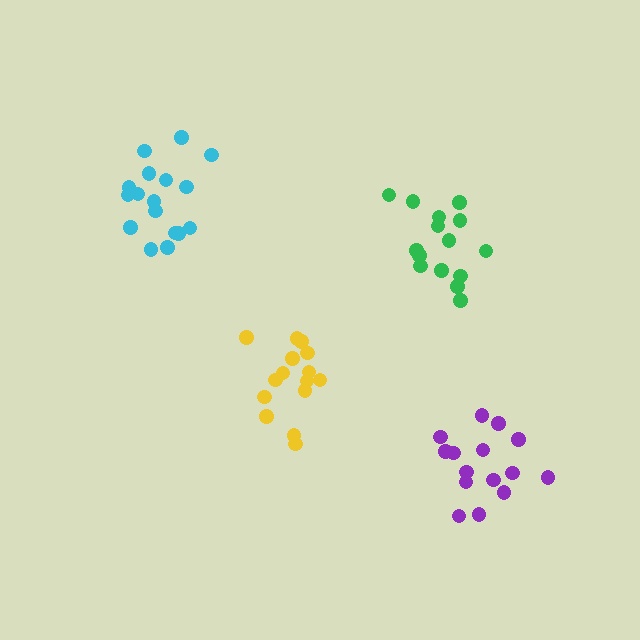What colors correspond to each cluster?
The clusters are colored: yellow, green, purple, cyan.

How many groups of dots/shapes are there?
There are 4 groups.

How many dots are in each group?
Group 1: 15 dots, Group 2: 15 dots, Group 3: 15 dots, Group 4: 17 dots (62 total).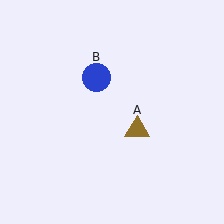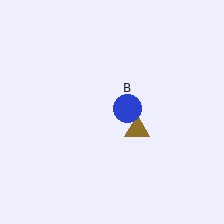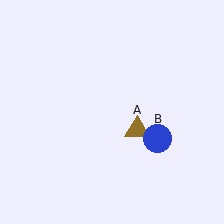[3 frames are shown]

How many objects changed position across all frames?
1 object changed position: blue circle (object B).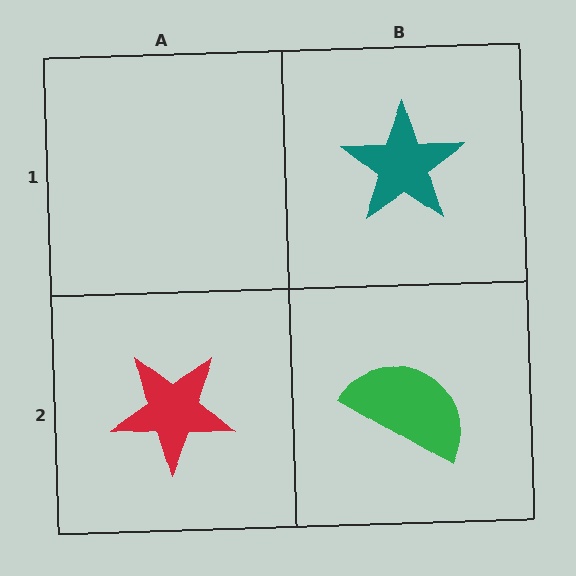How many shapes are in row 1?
1 shape.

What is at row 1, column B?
A teal star.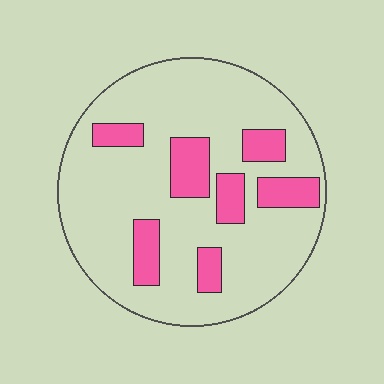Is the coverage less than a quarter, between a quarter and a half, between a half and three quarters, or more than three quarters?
Less than a quarter.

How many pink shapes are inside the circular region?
7.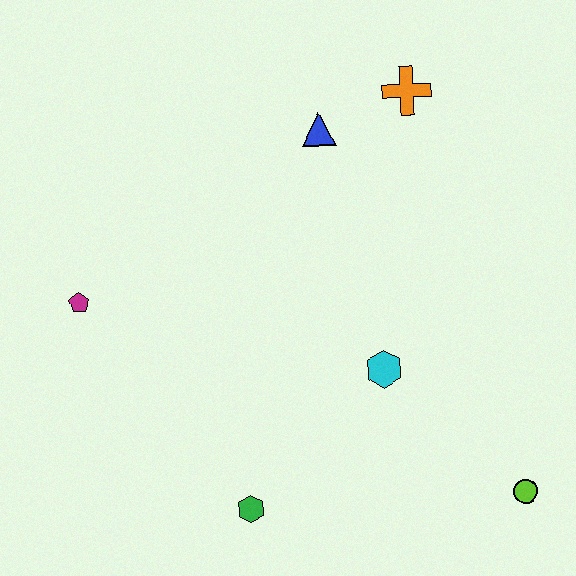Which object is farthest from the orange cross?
The green hexagon is farthest from the orange cross.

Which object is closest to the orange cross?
The blue triangle is closest to the orange cross.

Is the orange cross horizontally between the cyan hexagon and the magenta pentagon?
No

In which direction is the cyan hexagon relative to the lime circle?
The cyan hexagon is to the left of the lime circle.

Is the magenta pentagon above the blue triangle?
No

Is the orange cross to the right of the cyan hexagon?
Yes